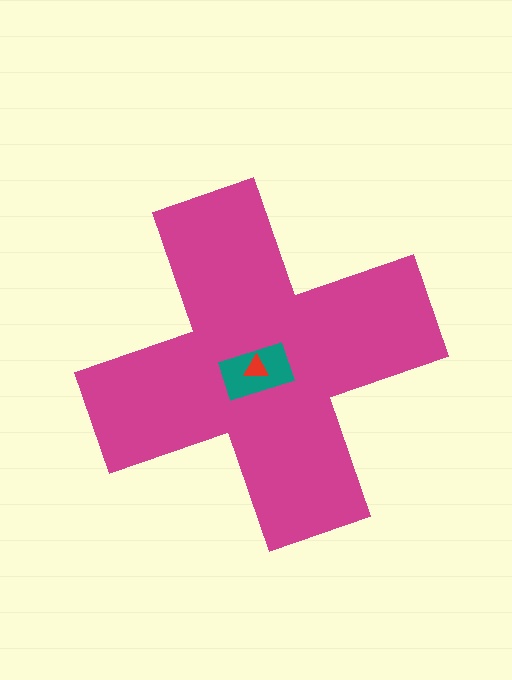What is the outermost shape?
The magenta cross.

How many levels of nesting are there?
3.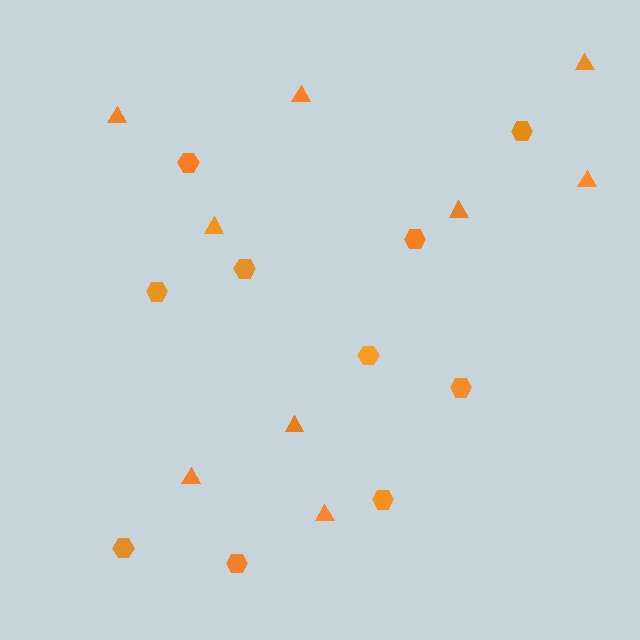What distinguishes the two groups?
There are 2 groups: one group of hexagons (10) and one group of triangles (9).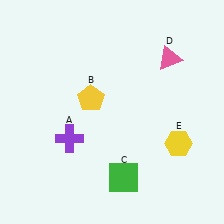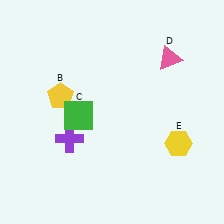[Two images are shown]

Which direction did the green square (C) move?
The green square (C) moved up.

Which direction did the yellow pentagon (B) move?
The yellow pentagon (B) moved left.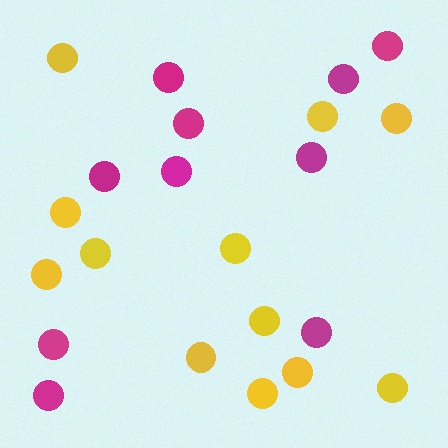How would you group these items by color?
There are 2 groups: one group of magenta circles (10) and one group of yellow circles (12).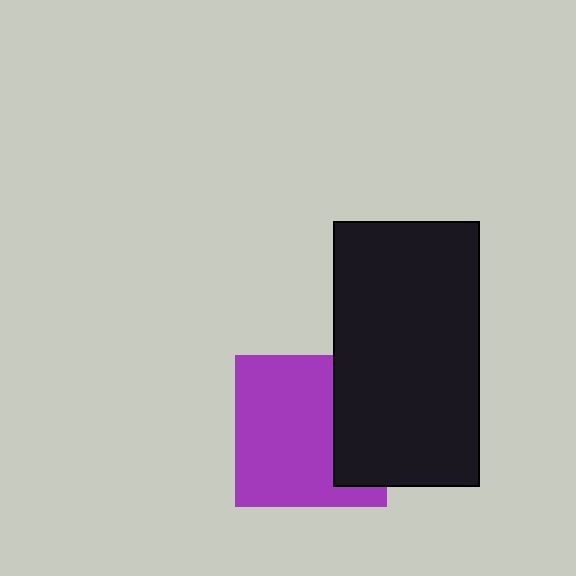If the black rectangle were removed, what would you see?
You would see the complete purple square.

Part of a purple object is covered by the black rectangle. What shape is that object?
It is a square.